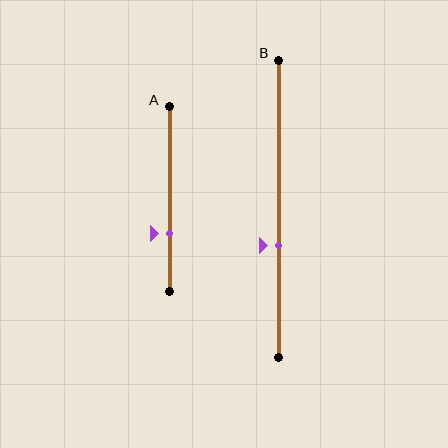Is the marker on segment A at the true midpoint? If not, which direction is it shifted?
No, the marker on segment A is shifted downward by about 19% of the segment length.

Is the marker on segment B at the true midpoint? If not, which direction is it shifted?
No, the marker on segment B is shifted downward by about 12% of the segment length.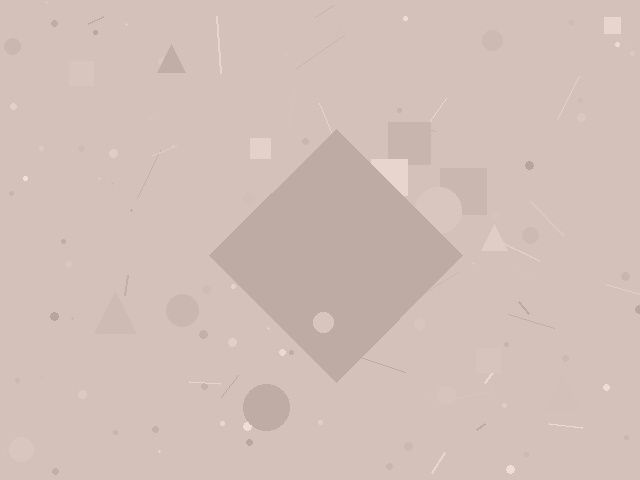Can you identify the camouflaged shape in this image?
The camouflaged shape is a diamond.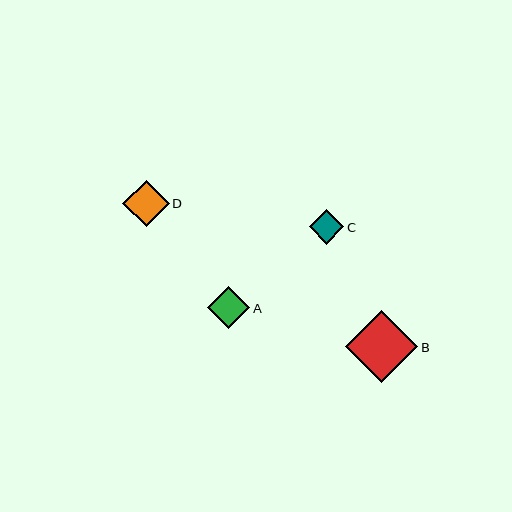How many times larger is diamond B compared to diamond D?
Diamond B is approximately 1.5 times the size of diamond D.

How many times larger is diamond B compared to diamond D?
Diamond B is approximately 1.5 times the size of diamond D.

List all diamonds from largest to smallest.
From largest to smallest: B, D, A, C.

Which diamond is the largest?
Diamond B is the largest with a size of approximately 72 pixels.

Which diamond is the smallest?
Diamond C is the smallest with a size of approximately 34 pixels.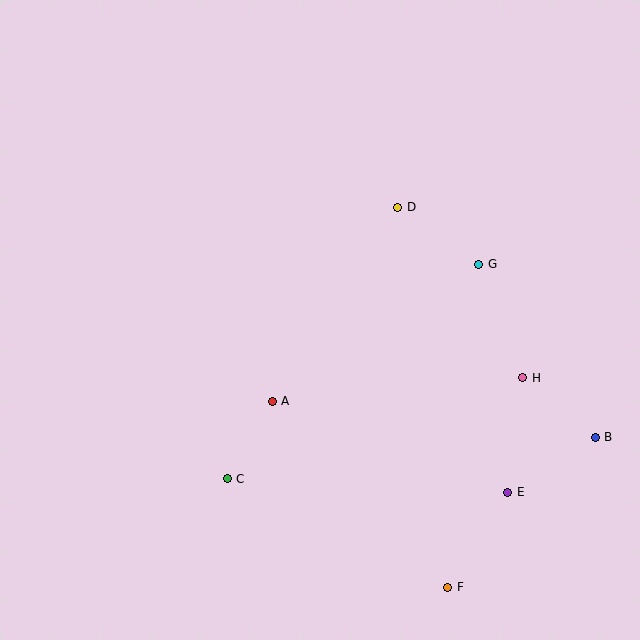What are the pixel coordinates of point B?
Point B is at (595, 437).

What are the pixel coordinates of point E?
Point E is at (508, 492).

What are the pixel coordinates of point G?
Point G is at (479, 264).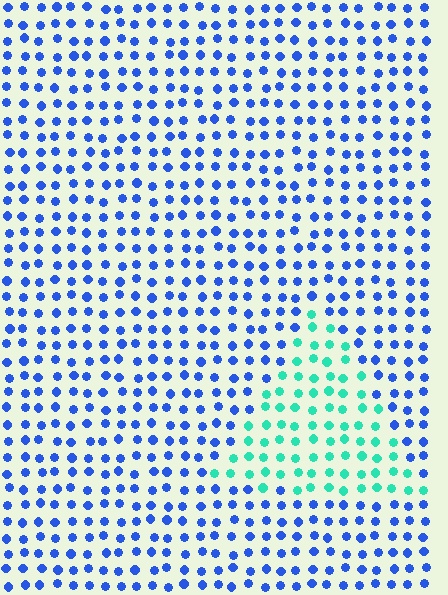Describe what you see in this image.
The image is filled with small blue elements in a uniform arrangement. A triangle-shaped region is visible where the elements are tinted to a slightly different hue, forming a subtle color boundary.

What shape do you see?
I see a triangle.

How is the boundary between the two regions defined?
The boundary is defined purely by a slight shift in hue (about 61 degrees). Spacing, size, and orientation are identical on both sides.